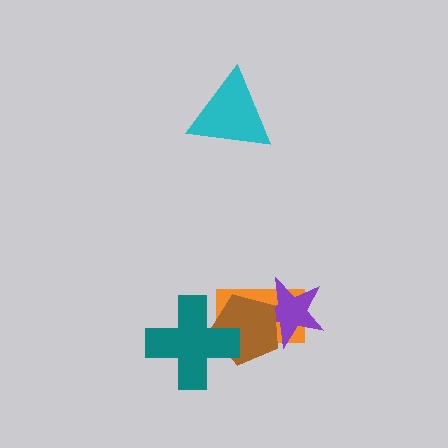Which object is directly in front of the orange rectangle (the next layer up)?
The purple star is directly in front of the orange rectangle.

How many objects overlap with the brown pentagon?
3 objects overlap with the brown pentagon.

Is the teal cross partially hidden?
No, no other shape covers it.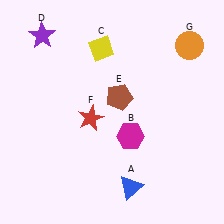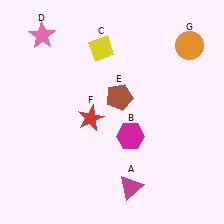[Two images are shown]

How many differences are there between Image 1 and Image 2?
There are 2 differences between the two images.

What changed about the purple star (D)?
In Image 1, D is purple. In Image 2, it changed to pink.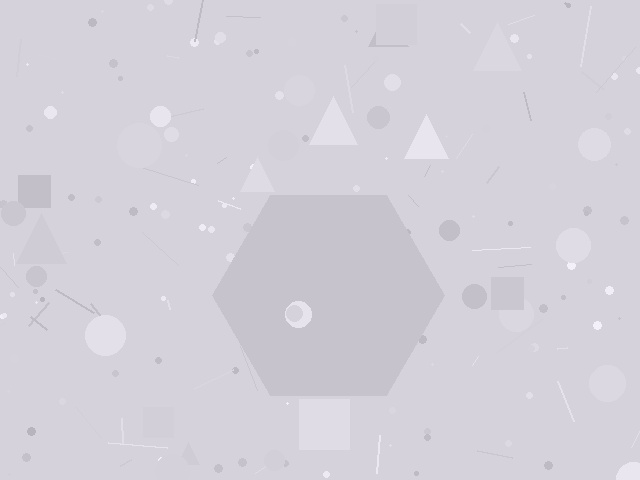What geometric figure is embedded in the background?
A hexagon is embedded in the background.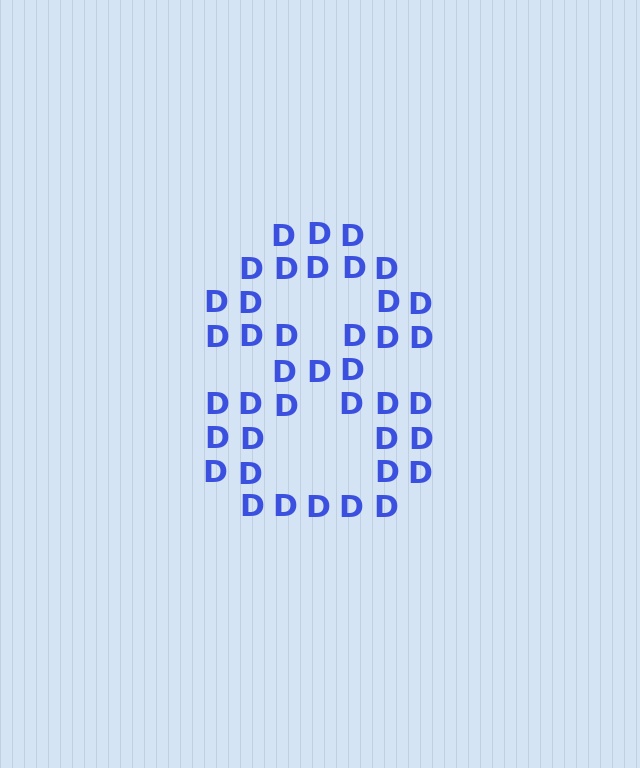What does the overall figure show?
The overall figure shows the digit 8.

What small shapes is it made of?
It is made of small letter D's.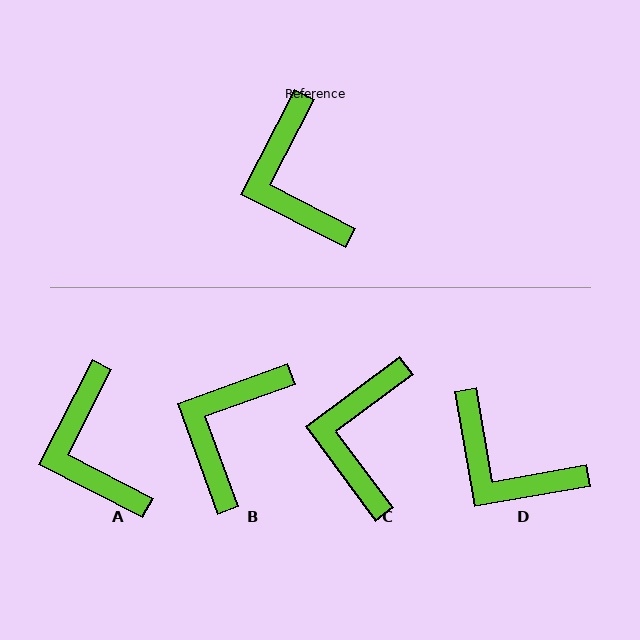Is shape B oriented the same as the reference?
No, it is off by about 43 degrees.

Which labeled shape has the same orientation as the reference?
A.